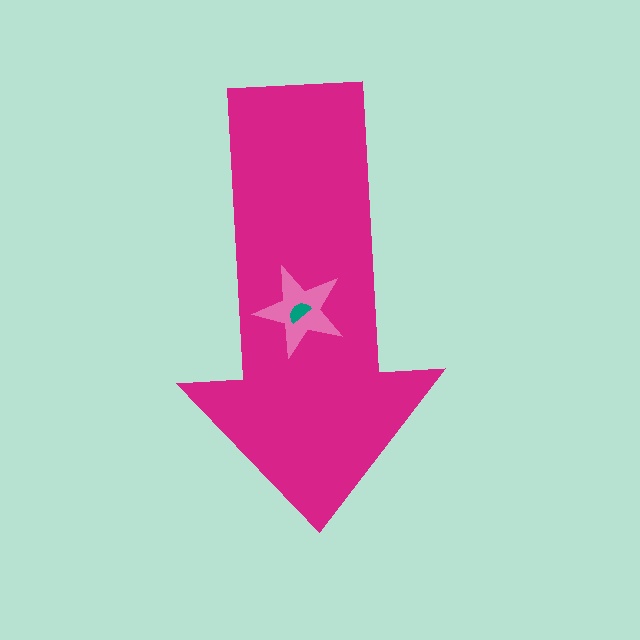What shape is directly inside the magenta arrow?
The pink star.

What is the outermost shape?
The magenta arrow.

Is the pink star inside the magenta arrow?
Yes.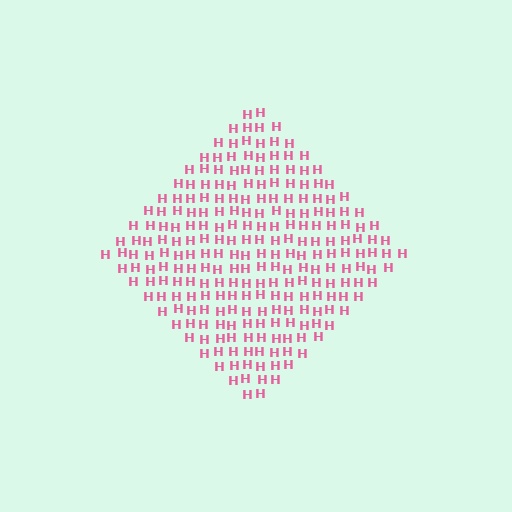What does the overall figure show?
The overall figure shows a diamond.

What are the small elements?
The small elements are letter H's.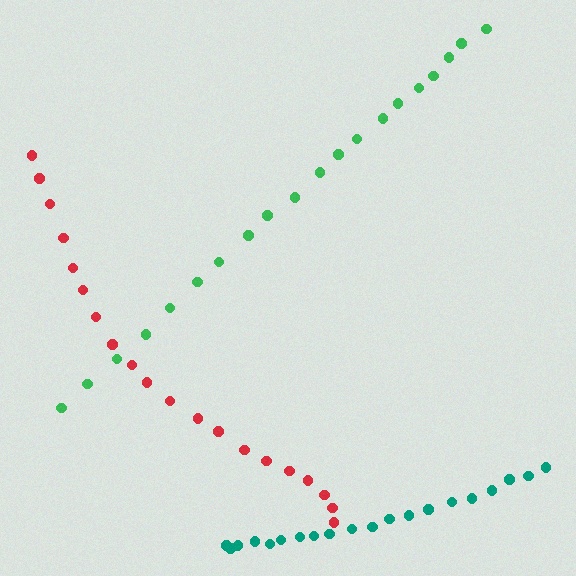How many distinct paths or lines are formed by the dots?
There are 3 distinct paths.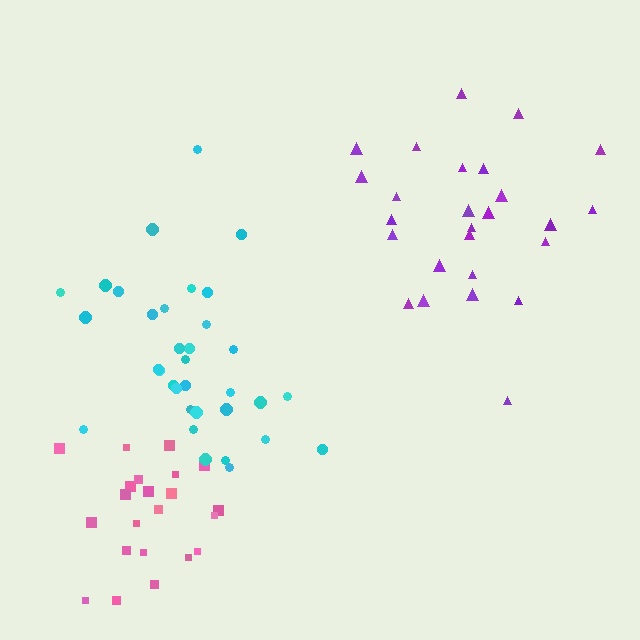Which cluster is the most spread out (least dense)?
Purple.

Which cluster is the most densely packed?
Pink.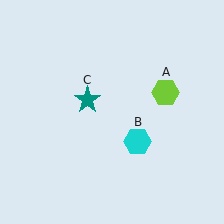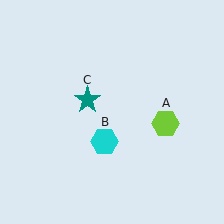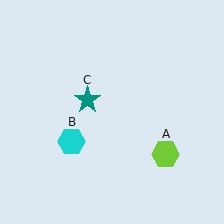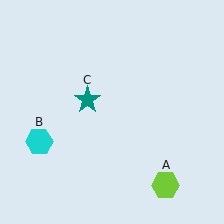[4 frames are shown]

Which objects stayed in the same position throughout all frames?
Teal star (object C) remained stationary.